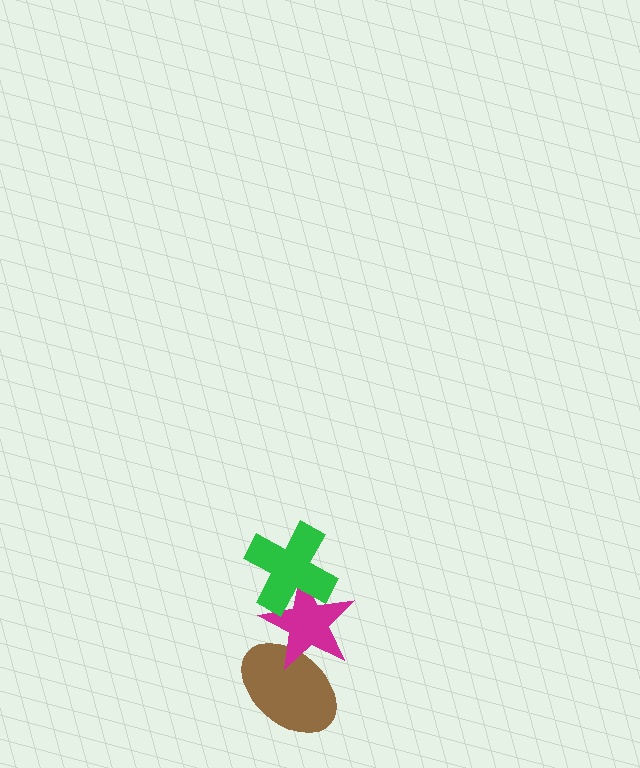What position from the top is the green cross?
The green cross is 1st from the top.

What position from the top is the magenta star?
The magenta star is 2nd from the top.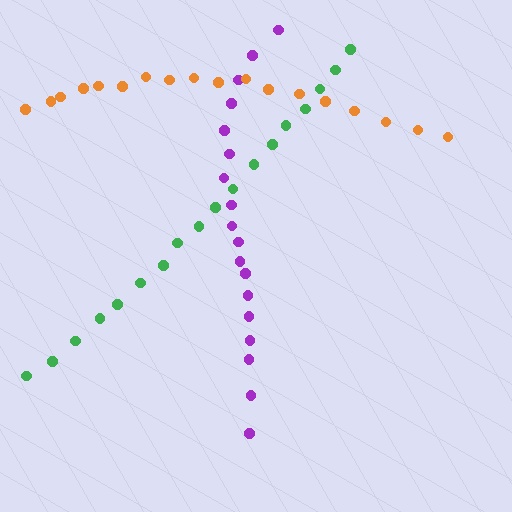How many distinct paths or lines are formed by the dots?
There are 3 distinct paths.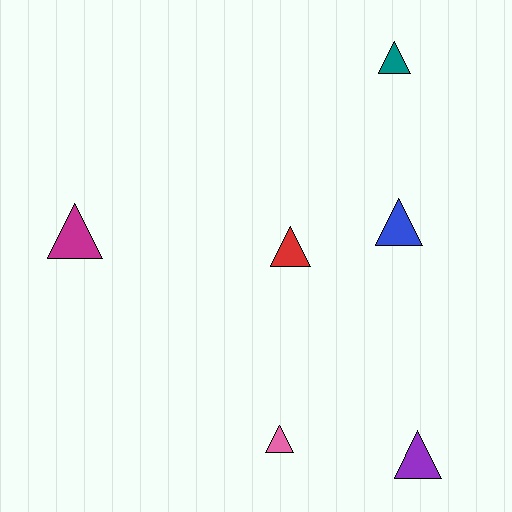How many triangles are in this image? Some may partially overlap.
There are 6 triangles.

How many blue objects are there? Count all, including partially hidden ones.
There is 1 blue object.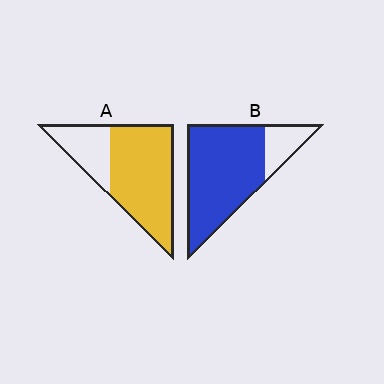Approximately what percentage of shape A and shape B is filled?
A is approximately 70% and B is approximately 80%.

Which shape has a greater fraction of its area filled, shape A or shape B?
Shape B.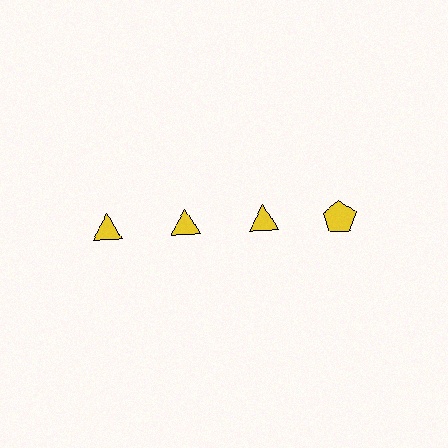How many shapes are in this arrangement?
There are 4 shapes arranged in a grid pattern.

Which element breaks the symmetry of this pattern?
The yellow pentagon in the top row, second from right column breaks the symmetry. All other shapes are yellow triangles.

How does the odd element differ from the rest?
It has a different shape: pentagon instead of triangle.